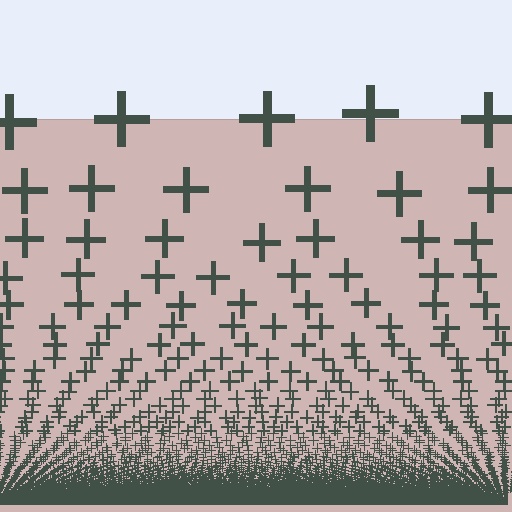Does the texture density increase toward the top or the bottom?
Density increases toward the bottom.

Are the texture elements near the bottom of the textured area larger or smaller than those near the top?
Smaller. The gradient is inverted — elements near the bottom are smaller and denser.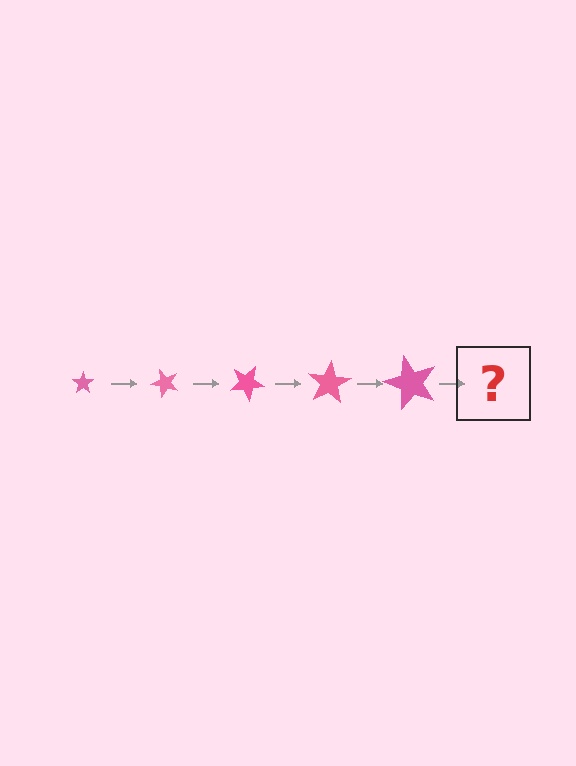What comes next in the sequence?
The next element should be a star, larger than the previous one and rotated 250 degrees from the start.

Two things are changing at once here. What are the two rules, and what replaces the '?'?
The two rules are that the star grows larger each step and it rotates 50 degrees each step. The '?' should be a star, larger than the previous one and rotated 250 degrees from the start.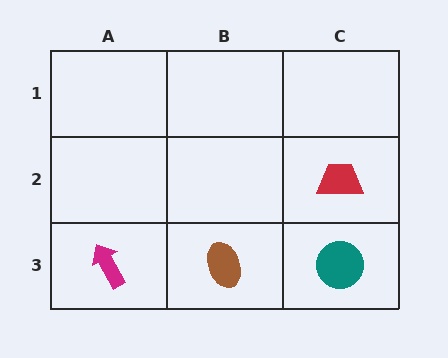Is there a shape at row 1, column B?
No, that cell is empty.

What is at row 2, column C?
A red trapezoid.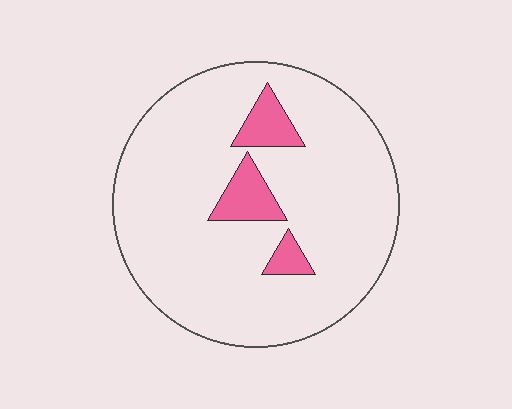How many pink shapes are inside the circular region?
3.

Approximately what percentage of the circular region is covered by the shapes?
Approximately 10%.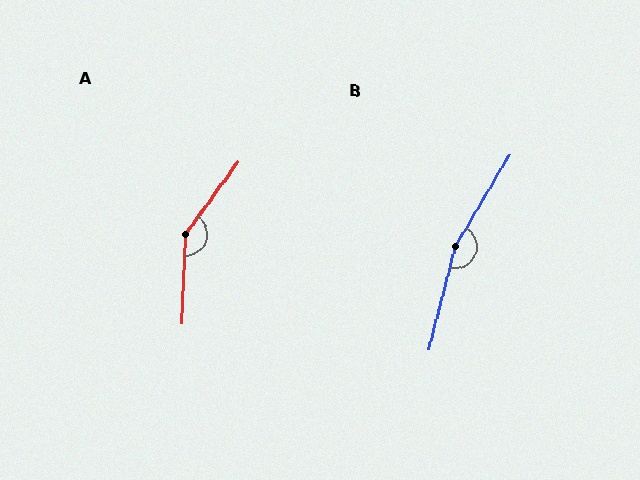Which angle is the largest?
B, at approximately 163 degrees.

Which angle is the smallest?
A, at approximately 147 degrees.